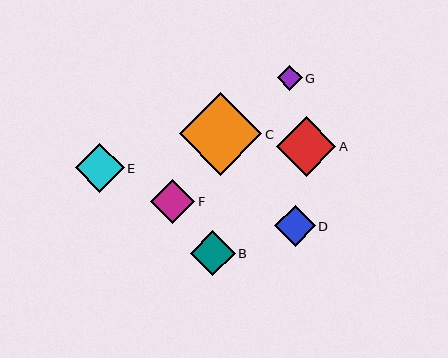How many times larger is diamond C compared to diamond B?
Diamond C is approximately 1.8 times the size of diamond B.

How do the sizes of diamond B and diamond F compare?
Diamond B and diamond F are approximately the same size.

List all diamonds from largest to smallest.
From largest to smallest: C, A, E, B, F, D, G.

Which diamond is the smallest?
Diamond G is the smallest with a size of approximately 25 pixels.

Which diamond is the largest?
Diamond C is the largest with a size of approximately 82 pixels.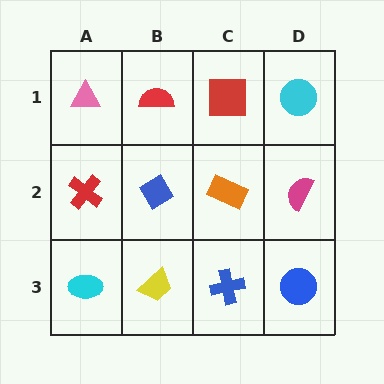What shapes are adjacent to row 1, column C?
An orange rectangle (row 2, column C), a red semicircle (row 1, column B), a cyan circle (row 1, column D).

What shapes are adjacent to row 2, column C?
A red square (row 1, column C), a blue cross (row 3, column C), a blue diamond (row 2, column B), a magenta semicircle (row 2, column D).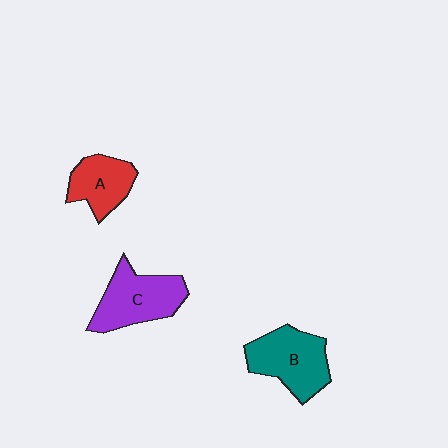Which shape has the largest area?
Shape C (purple).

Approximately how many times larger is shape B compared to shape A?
Approximately 1.4 times.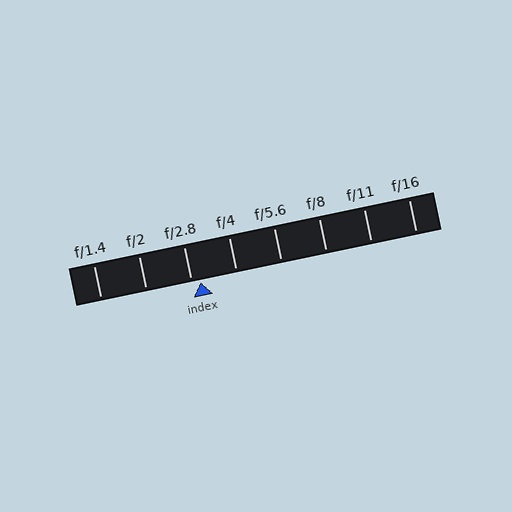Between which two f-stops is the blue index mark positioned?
The index mark is between f/2.8 and f/4.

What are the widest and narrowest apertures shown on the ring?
The widest aperture shown is f/1.4 and the narrowest is f/16.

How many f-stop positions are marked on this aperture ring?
There are 8 f-stop positions marked.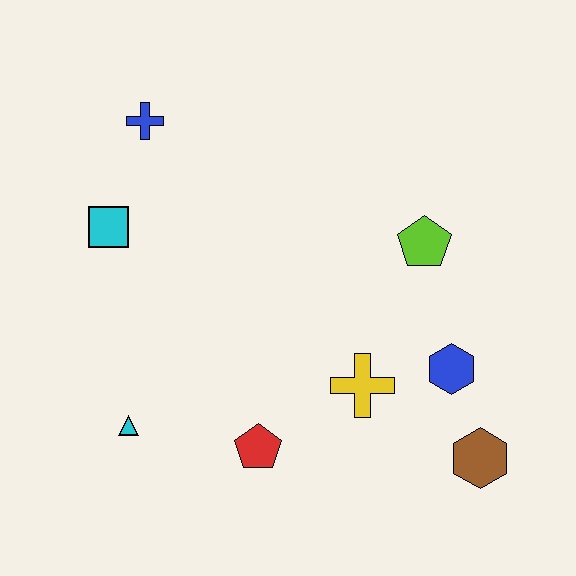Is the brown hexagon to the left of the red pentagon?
No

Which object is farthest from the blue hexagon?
The blue cross is farthest from the blue hexagon.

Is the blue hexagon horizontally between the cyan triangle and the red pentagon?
No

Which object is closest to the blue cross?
The cyan square is closest to the blue cross.